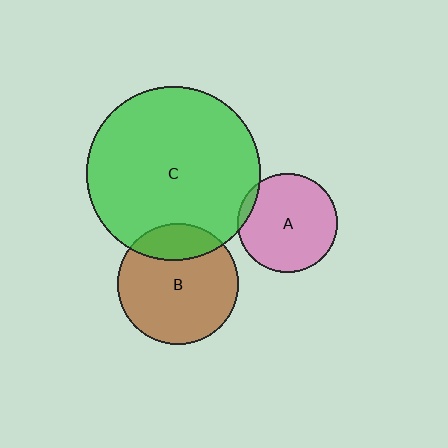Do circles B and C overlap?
Yes.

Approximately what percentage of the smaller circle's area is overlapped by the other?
Approximately 20%.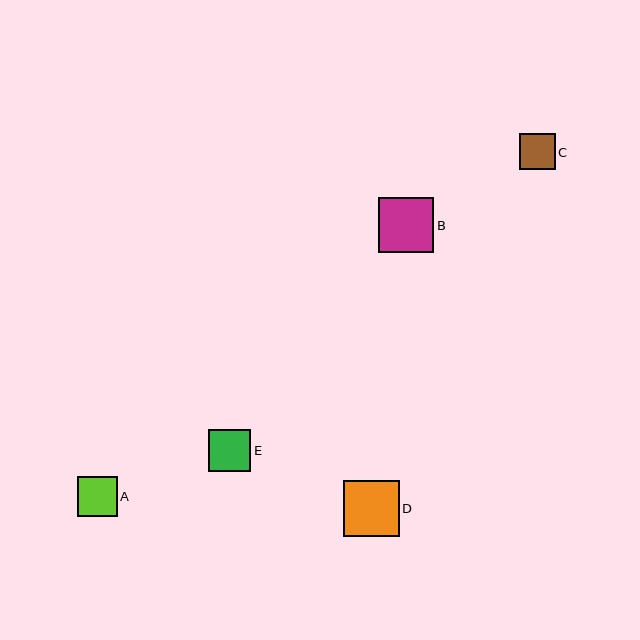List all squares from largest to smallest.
From largest to smallest: D, B, E, A, C.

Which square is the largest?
Square D is the largest with a size of approximately 56 pixels.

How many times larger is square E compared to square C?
Square E is approximately 1.2 times the size of square C.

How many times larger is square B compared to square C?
Square B is approximately 1.6 times the size of square C.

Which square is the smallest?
Square C is the smallest with a size of approximately 36 pixels.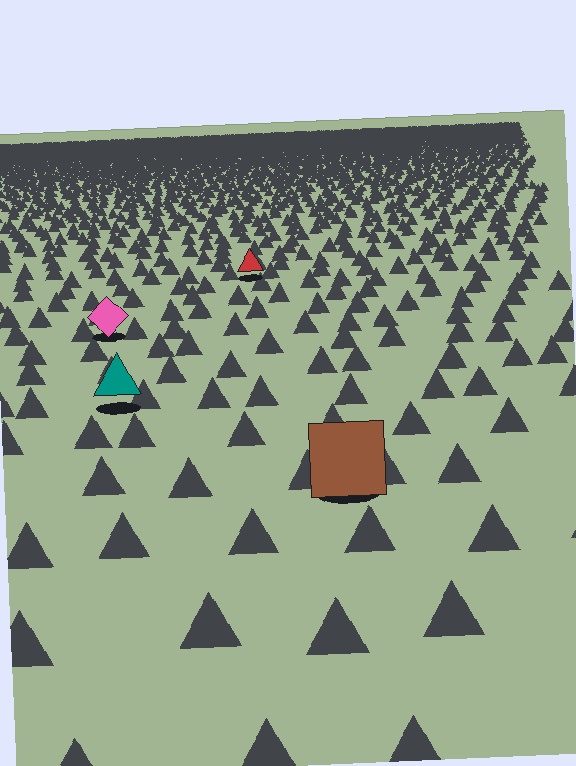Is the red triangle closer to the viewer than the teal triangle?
No. The teal triangle is closer — you can tell from the texture gradient: the ground texture is coarser near it.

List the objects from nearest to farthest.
From nearest to farthest: the brown square, the teal triangle, the pink diamond, the red triangle.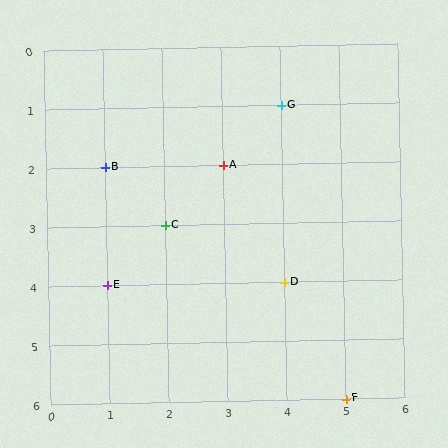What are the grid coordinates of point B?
Point B is at grid coordinates (1, 2).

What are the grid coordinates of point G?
Point G is at grid coordinates (4, 1).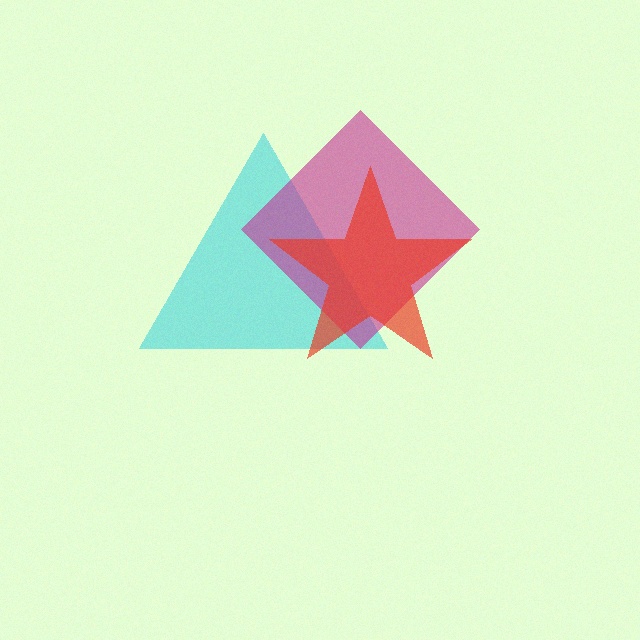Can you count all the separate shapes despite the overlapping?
Yes, there are 3 separate shapes.